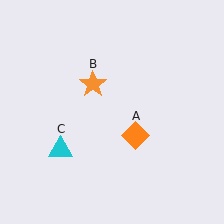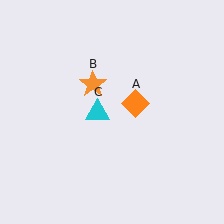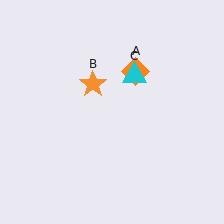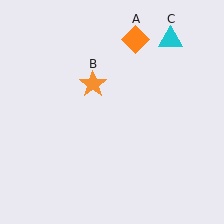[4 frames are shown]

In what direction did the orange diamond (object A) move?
The orange diamond (object A) moved up.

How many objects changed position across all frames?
2 objects changed position: orange diamond (object A), cyan triangle (object C).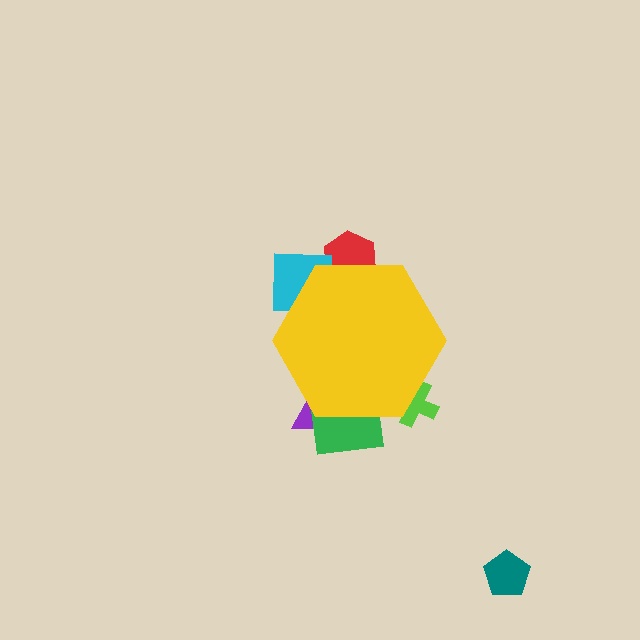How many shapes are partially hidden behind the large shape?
5 shapes are partially hidden.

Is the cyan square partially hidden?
Yes, the cyan square is partially hidden behind the yellow hexagon.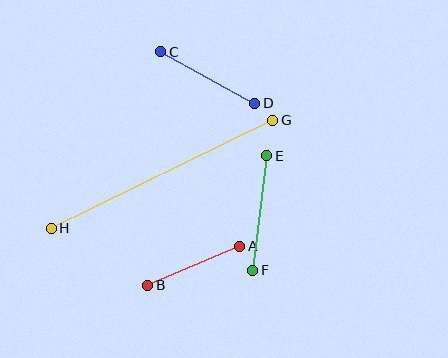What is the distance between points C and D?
The distance is approximately 107 pixels.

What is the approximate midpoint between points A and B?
The midpoint is at approximately (194, 266) pixels.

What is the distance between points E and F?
The distance is approximately 115 pixels.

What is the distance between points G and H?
The distance is approximately 247 pixels.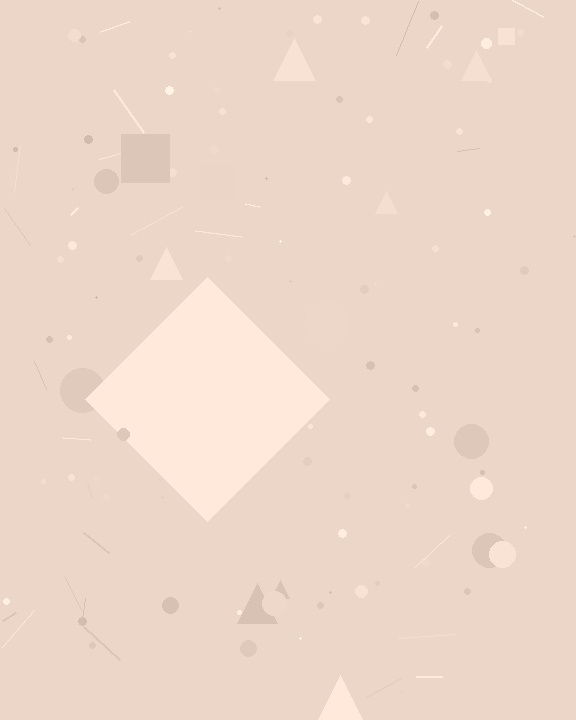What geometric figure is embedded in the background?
A diamond is embedded in the background.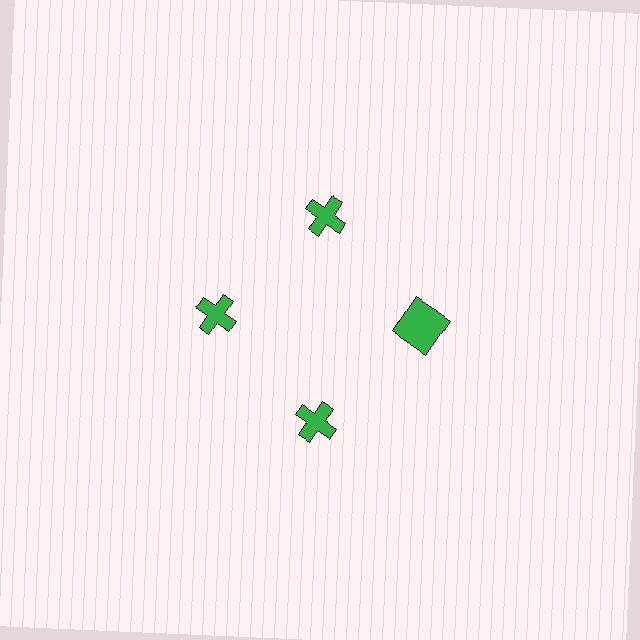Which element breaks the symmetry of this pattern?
The green square at roughly the 3 o'clock position breaks the symmetry. All other shapes are green crosses.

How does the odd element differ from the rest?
It has a different shape: square instead of cross.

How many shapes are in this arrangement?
There are 4 shapes arranged in a ring pattern.